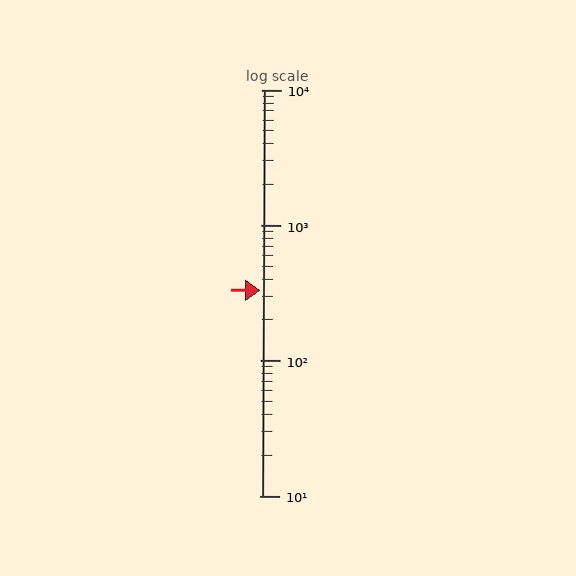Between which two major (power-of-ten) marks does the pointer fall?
The pointer is between 100 and 1000.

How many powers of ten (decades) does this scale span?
The scale spans 3 decades, from 10 to 10000.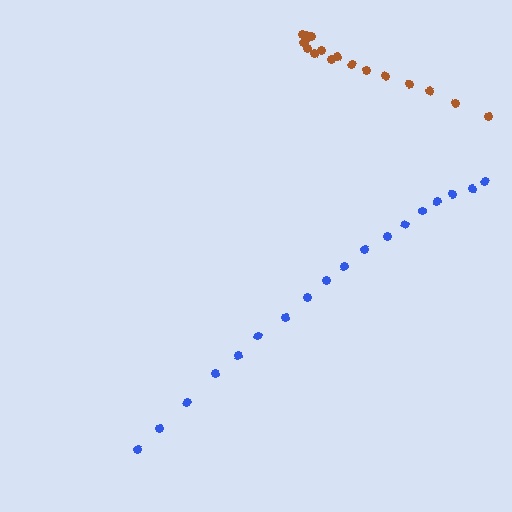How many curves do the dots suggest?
There are 2 distinct paths.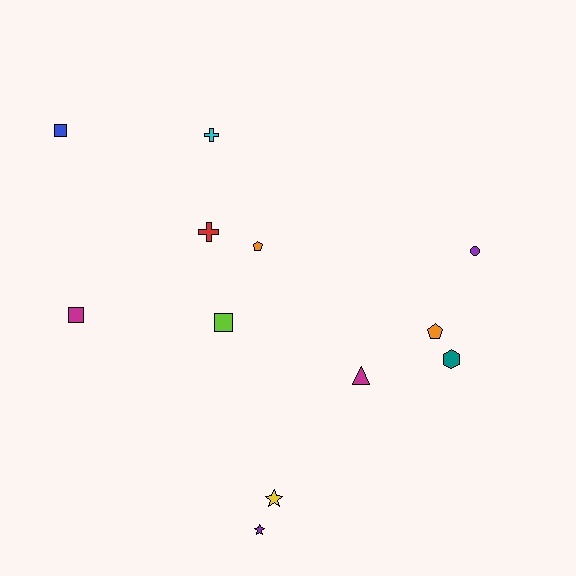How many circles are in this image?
There is 1 circle.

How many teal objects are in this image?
There is 1 teal object.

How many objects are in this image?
There are 12 objects.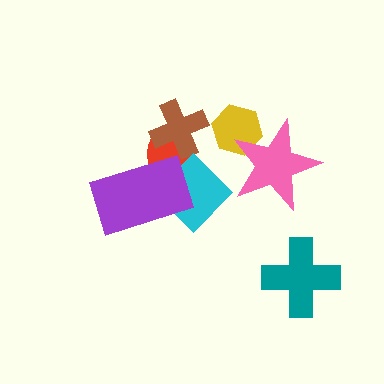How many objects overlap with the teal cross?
0 objects overlap with the teal cross.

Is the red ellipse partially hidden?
Yes, it is partially covered by another shape.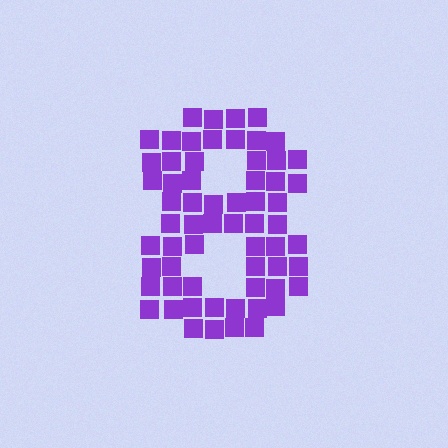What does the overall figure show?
The overall figure shows the digit 8.